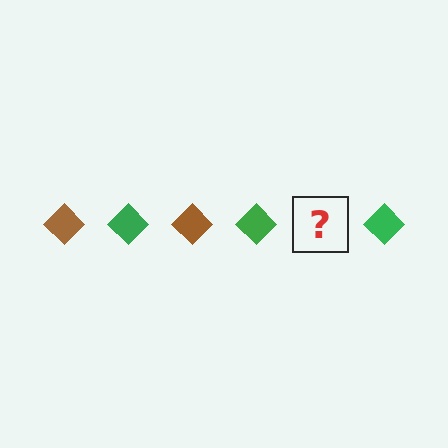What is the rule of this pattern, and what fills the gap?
The rule is that the pattern cycles through brown, green diamonds. The gap should be filled with a brown diamond.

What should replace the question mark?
The question mark should be replaced with a brown diamond.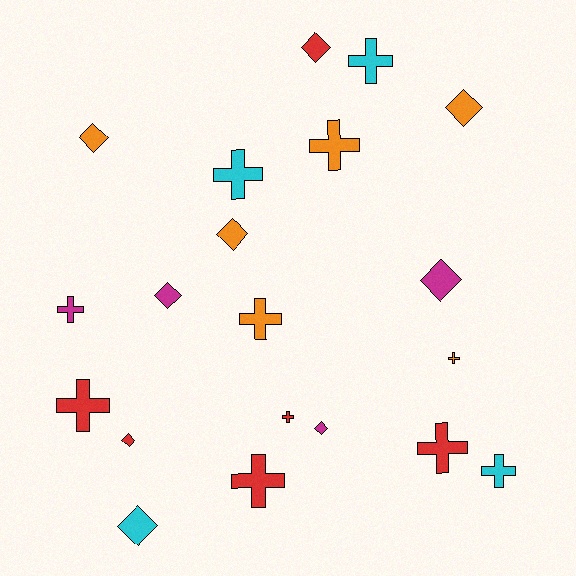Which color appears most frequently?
Red, with 6 objects.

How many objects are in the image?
There are 20 objects.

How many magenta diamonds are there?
There are 3 magenta diamonds.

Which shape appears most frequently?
Cross, with 11 objects.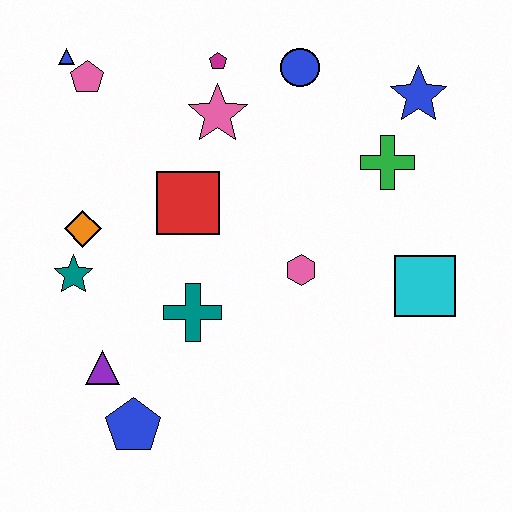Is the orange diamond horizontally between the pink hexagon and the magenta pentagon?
No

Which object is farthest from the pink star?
The blue pentagon is farthest from the pink star.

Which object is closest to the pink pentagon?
The blue triangle is closest to the pink pentagon.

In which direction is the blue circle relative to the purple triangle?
The blue circle is above the purple triangle.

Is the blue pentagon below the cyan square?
Yes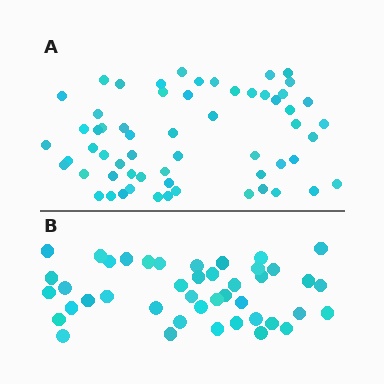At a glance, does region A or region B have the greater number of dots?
Region A (the top region) has more dots.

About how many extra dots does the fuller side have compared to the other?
Region A has approximately 15 more dots than region B.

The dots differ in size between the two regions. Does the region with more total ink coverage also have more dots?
No. Region B has more total ink coverage because its dots are larger, but region A actually contains more individual dots. Total area can be misleading — the number of items is what matters here.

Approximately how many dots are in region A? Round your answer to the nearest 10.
About 60 dots.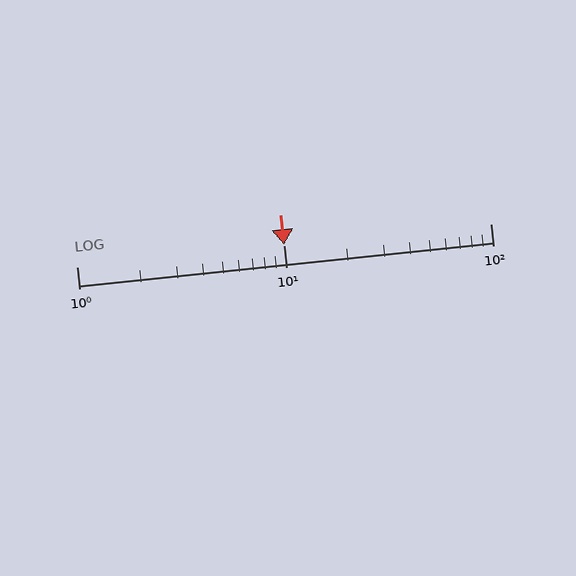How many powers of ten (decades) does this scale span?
The scale spans 2 decades, from 1 to 100.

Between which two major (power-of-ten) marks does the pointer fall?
The pointer is between 10 and 100.